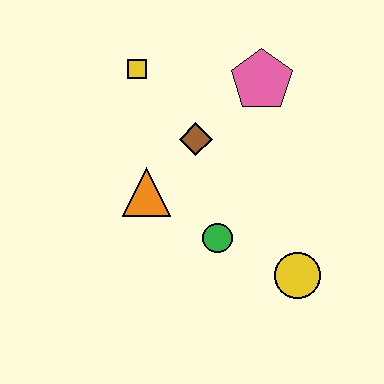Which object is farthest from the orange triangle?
The yellow circle is farthest from the orange triangle.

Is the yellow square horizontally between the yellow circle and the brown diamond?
No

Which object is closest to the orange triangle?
The brown diamond is closest to the orange triangle.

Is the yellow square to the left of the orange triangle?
Yes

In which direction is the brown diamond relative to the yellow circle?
The brown diamond is above the yellow circle.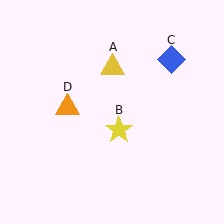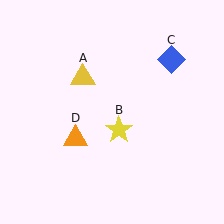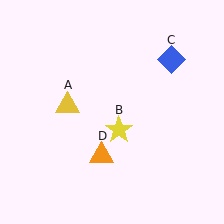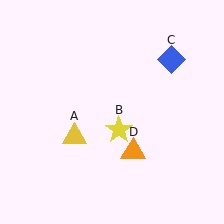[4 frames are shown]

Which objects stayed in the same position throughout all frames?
Yellow star (object B) and blue diamond (object C) remained stationary.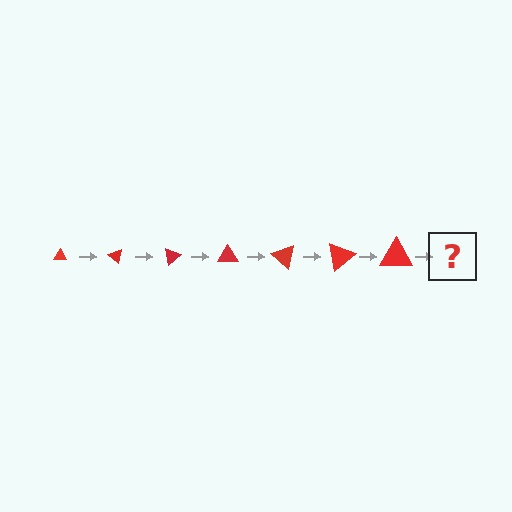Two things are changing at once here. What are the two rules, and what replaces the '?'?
The two rules are that the triangle grows larger each step and it rotates 40 degrees each step. The '?' should be a triangle, larger than the previous one and rotated 280 degrees from the start.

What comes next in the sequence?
The next element should be a triangle, larger than the previous one and rotated 280 degrees from the start.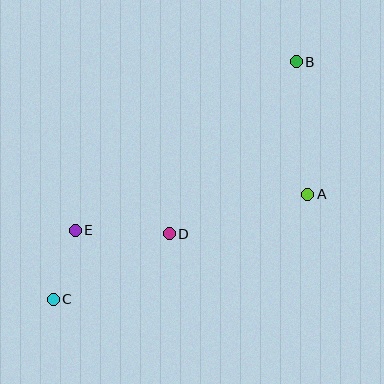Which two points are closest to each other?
Points C and E are closest to each other.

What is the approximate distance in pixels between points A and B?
The distance between A and B is approximately 133 pixels.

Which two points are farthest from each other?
Points B and C are farthest from each other.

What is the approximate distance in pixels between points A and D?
The distance between A and D is approximately 144 pixels.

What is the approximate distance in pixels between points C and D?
The distance between C and D is approximately 133 pixels.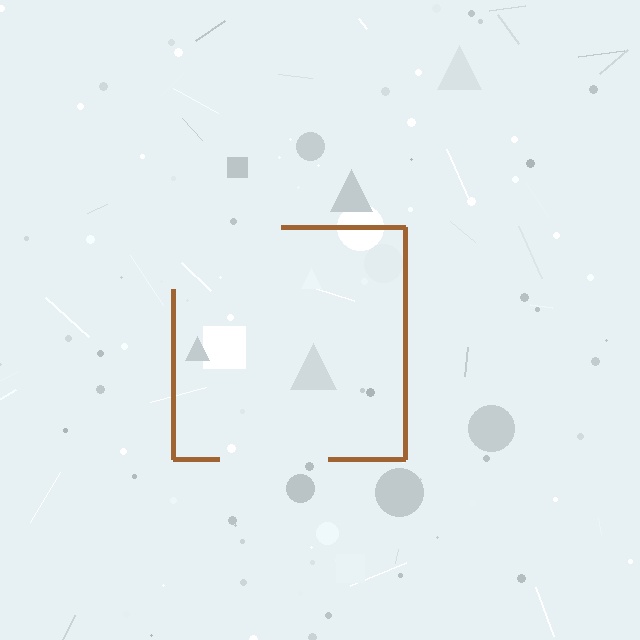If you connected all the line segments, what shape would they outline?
They would outline a square.